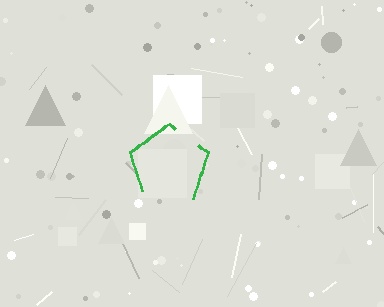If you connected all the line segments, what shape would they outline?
They would outline a pentagon.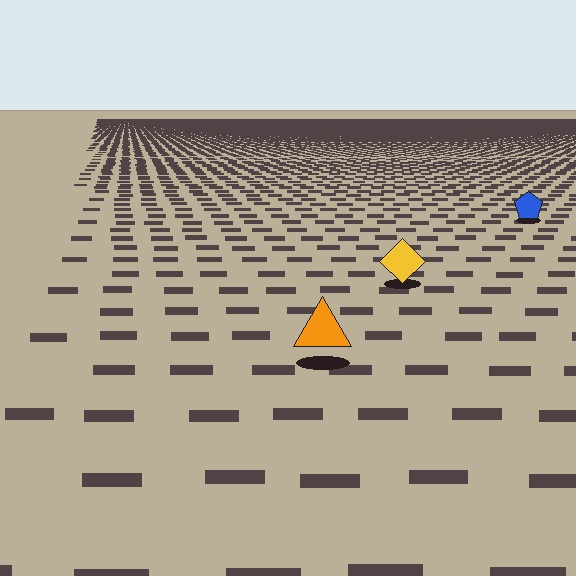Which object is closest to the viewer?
The orange triangle is closest. The texture marks near it are larger and more spread out.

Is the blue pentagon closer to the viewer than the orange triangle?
No. The orange triangle is closer — you can tell from the texture gradient: the ground texture is coarser near it.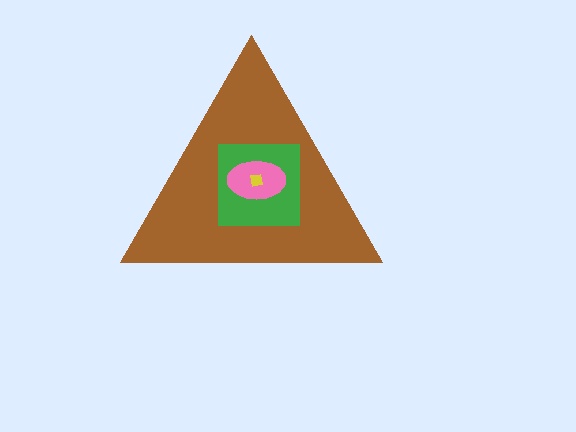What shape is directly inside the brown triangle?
The green square.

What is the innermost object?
The yellow square.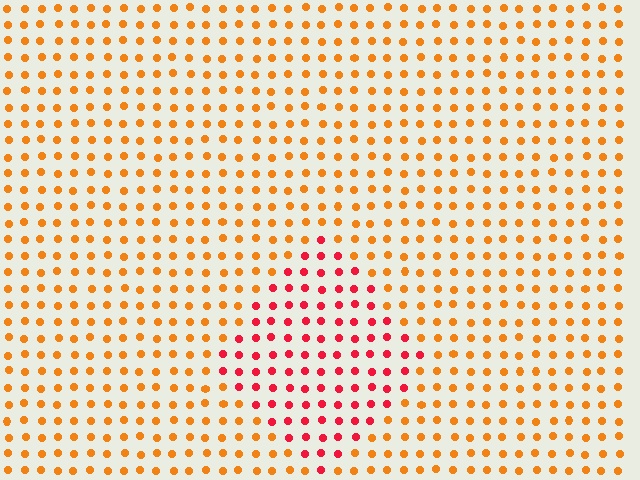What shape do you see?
I see a diamond.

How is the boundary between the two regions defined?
The boundary is defined purely by a slight shift in hue (about 40 degrees). Spacing, size, and orientation are identical on both sides.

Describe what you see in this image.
The image is filled with small orange elements in a uniform arrangement. A diamond-shaped region is visible where the elements are tinted to a slightly different hue, forming a subtle color boundary.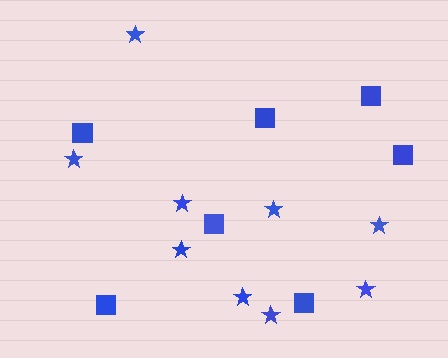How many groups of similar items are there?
There are 2 groups: one group of squares (7) and one group of stars (9).